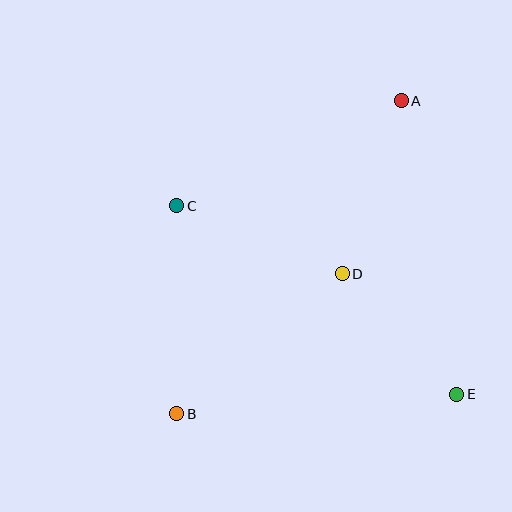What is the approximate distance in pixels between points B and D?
The distance between B and D is approximately 217 pixels.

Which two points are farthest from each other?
Points A and B are farthest from each other.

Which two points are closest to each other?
Points D and E are closest to each other.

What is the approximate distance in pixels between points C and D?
The distance between C and D is approximately 179 pixels.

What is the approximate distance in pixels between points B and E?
The distance between B and E is approximately 281 pixels.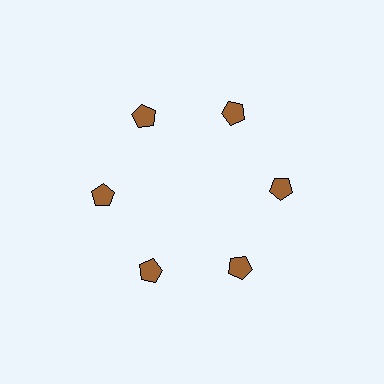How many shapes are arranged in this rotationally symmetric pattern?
There are 6 shapes, arranged in 6 groups of 1.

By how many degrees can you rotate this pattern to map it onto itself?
The pattern maps onto itself every 60 degrees of rotation.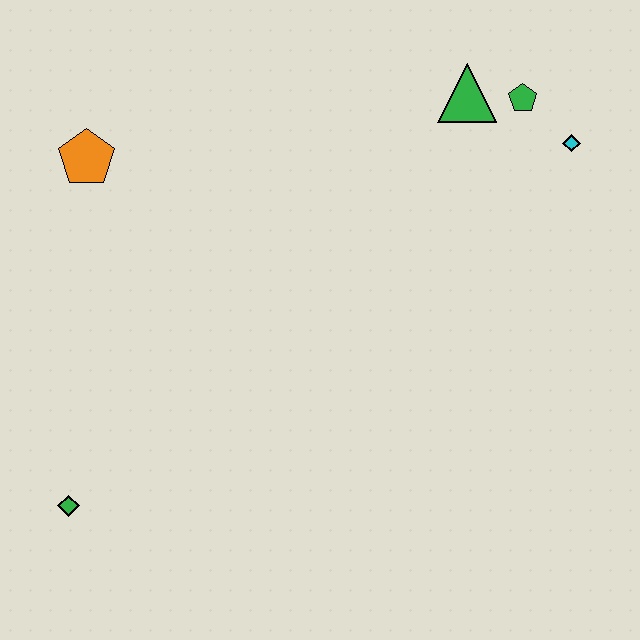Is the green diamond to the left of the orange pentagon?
Yes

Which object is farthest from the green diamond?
The cyan diamond is farthest from the green diamond.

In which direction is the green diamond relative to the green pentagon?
The green diamond is to the left of the green pentagon.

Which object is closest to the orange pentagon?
The green diamond is closest to the orange pentagon.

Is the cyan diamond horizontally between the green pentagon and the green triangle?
No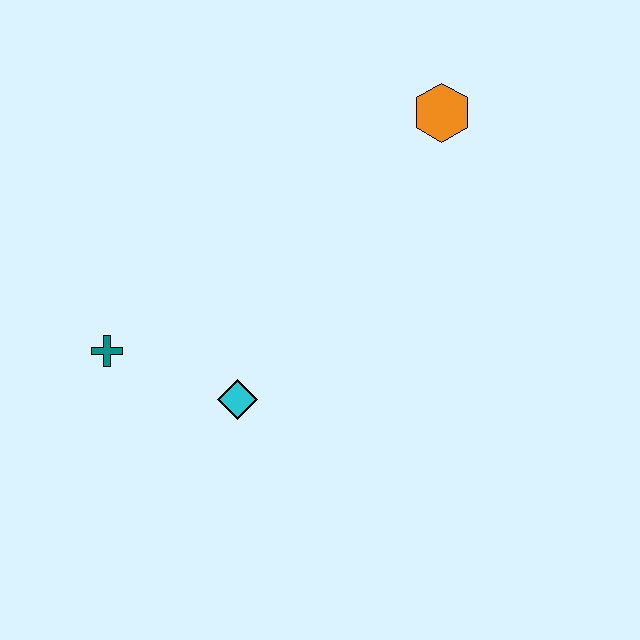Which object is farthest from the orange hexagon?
The teal cross is farthest from the orange hexagon.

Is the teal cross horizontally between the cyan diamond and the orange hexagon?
No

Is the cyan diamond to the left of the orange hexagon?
Yes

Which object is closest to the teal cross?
The cyan diamond is closest to the teal cross.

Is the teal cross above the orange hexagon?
No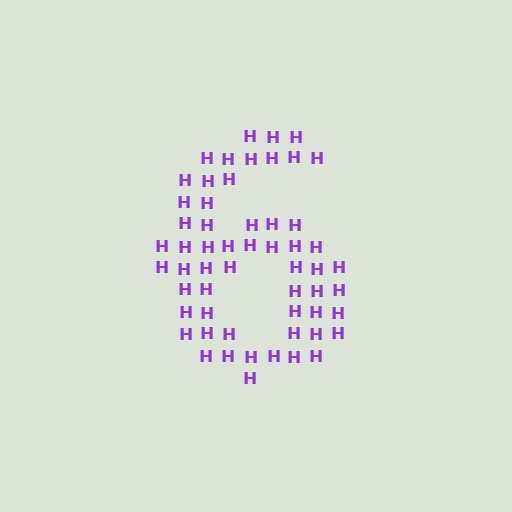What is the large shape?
The large shape is the digit 6.